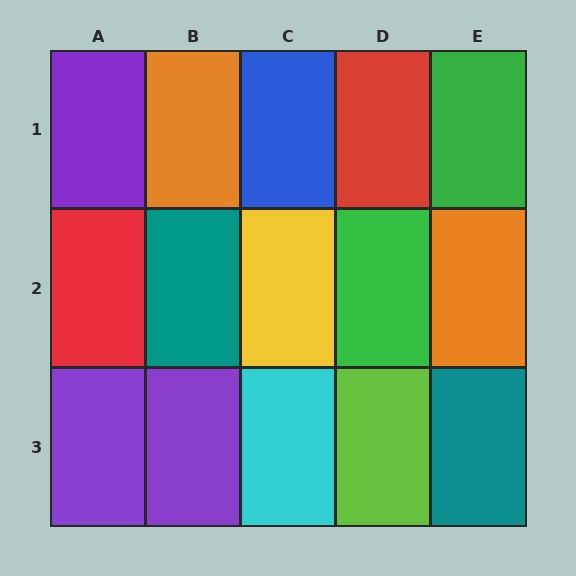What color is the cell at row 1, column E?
Green.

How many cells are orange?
2 cells are orange.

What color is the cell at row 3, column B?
Purple.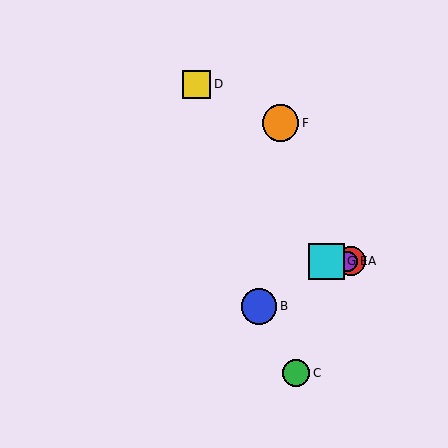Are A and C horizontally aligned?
No, A is at y≈261 and C is at y≈373.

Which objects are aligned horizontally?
Objects A, E, G are aligned horizontally.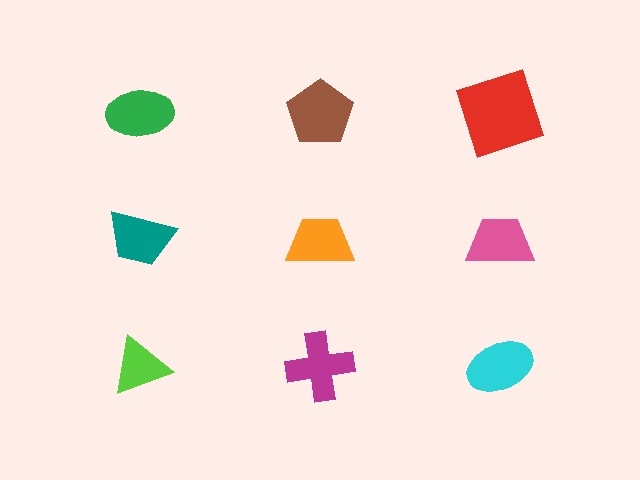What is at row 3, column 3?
A cyan ellipse.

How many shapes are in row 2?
3 shapes.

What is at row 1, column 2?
A brown pentagon.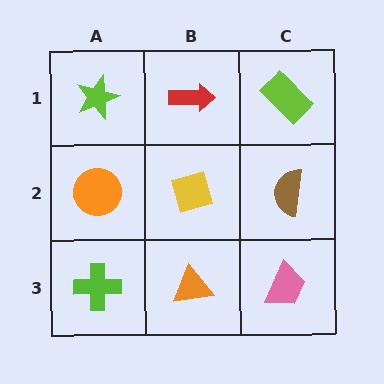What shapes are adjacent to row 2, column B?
A red arrow (row 1, column B), an orange triangle (row 3, column B), an orange circle (row 2, column A), a brown semicircle (row 2, column C).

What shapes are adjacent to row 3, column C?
A brown semicircle (row 2, column C), an orange triangle (row 3, column B).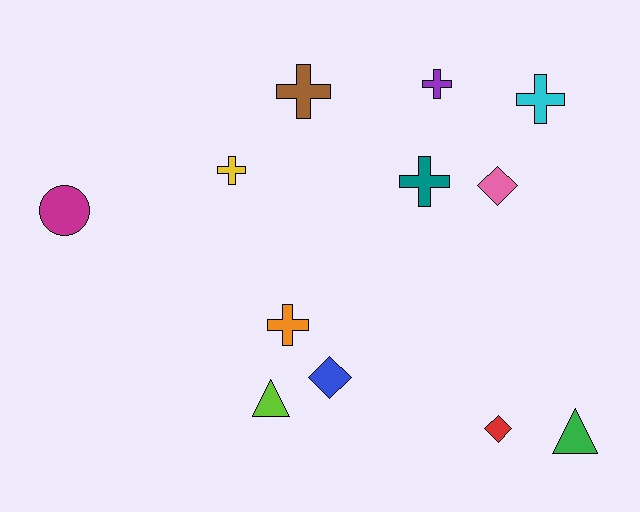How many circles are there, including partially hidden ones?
There is 1 circle.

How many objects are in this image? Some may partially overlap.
There are 12 objects.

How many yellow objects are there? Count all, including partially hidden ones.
There is 1 yellow object.